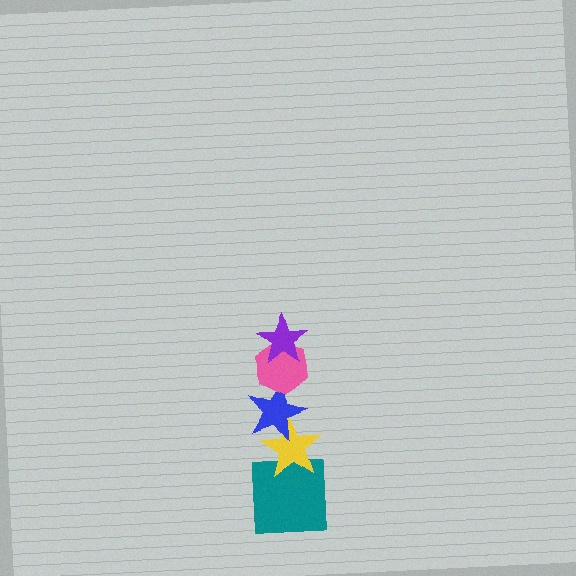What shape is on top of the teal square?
The yellow star is on top of the teal square.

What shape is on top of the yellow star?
The blue star is on top of the yellow star.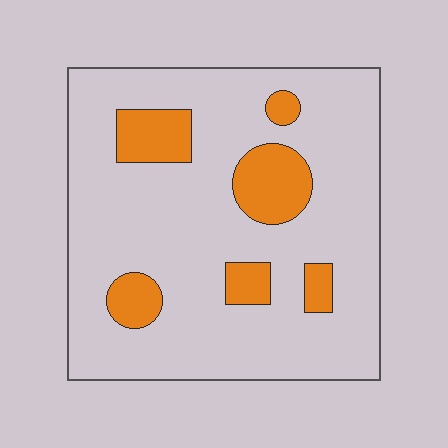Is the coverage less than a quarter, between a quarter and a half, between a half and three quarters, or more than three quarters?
Less than a quarter.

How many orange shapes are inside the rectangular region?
6.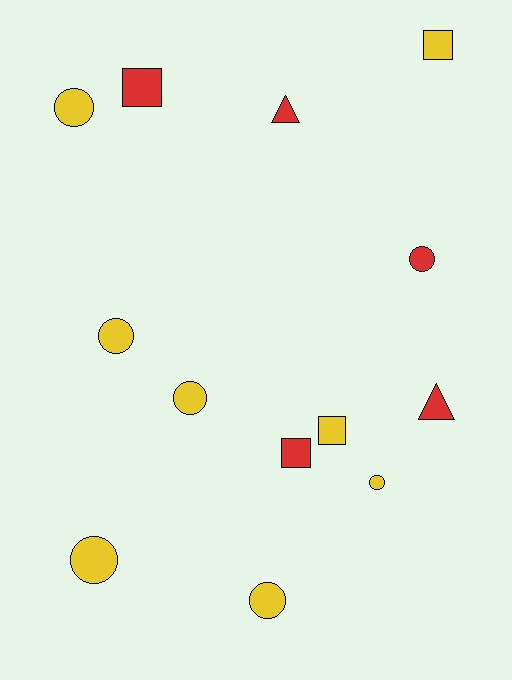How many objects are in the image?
There are 13 objects.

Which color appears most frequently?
Yellow, with 8 objects.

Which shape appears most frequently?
Circle, with 7 objects.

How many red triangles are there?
There are 2 red triangles.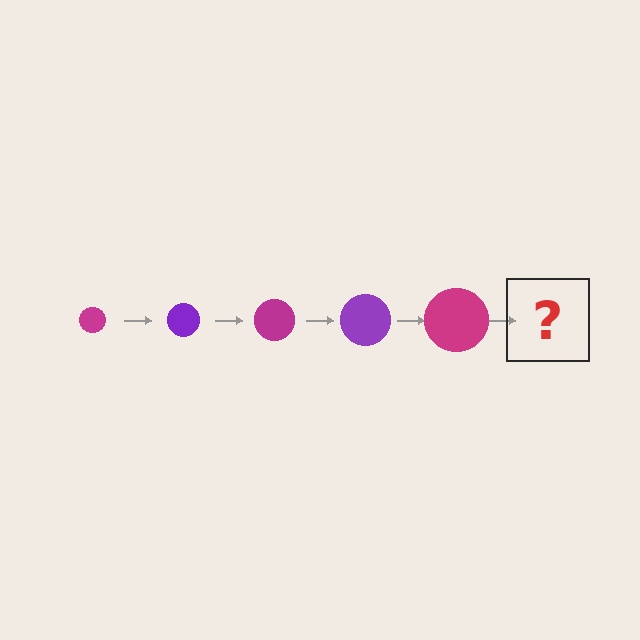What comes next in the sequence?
The next element should be a purple circle, larger than the previous one.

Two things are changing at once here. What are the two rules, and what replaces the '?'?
The two rules are that the circle grows larger each step and the color cycles through magenta and purple. The '?' should be a purple circle, larger than the previous one.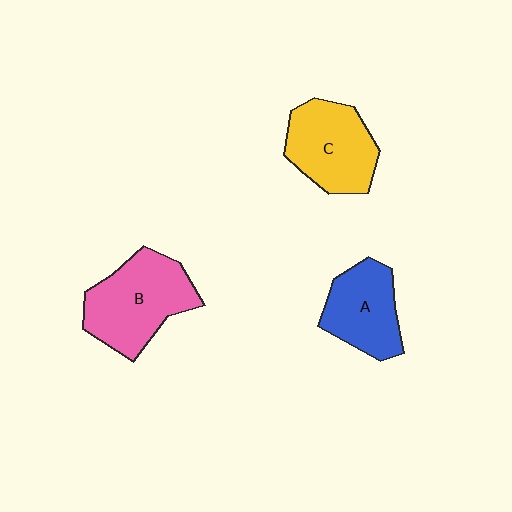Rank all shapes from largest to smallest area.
From largest to smallest: B (pink), C (yellow), A (blue).